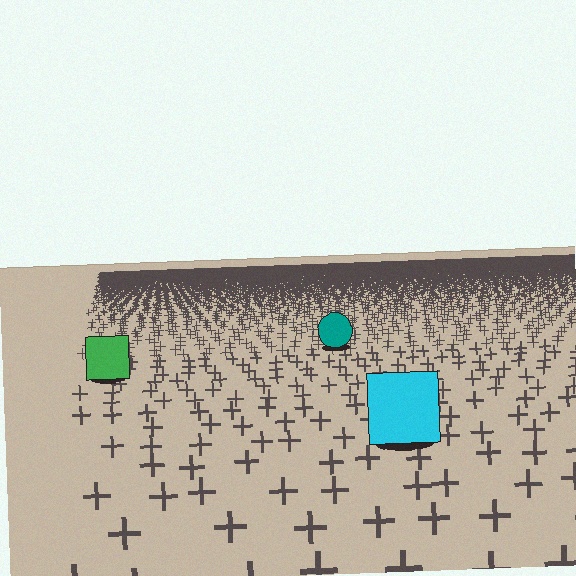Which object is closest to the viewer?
The cyan square is closest. The texture marks near it are larger and more spread out.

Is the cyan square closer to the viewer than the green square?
Yes. The cyan square is closer — you can tell from the texture gradient: the ground texture is coarser near it.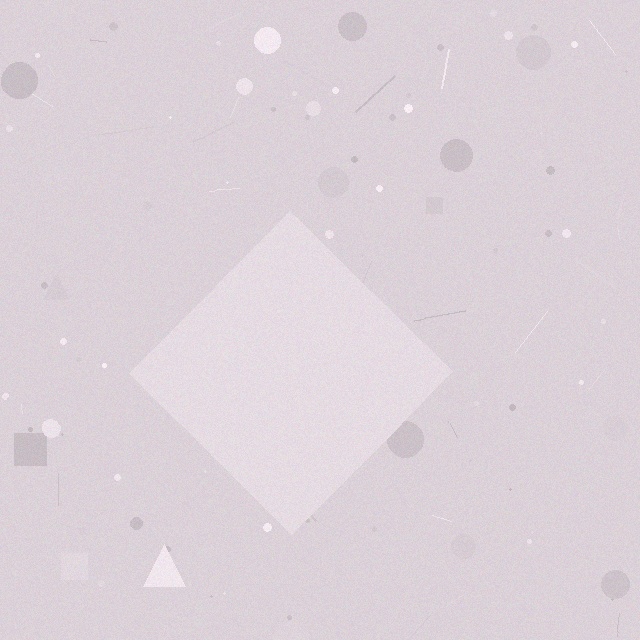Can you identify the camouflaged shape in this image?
The camouflaged shape is a diamond.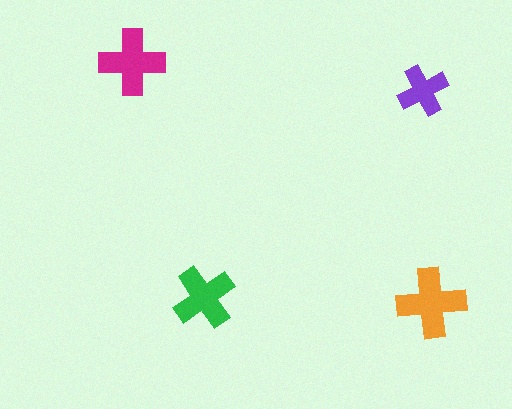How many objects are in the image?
There are 4 objects in the image.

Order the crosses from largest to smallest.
the orange one, the magenta one, the green one, the purple one.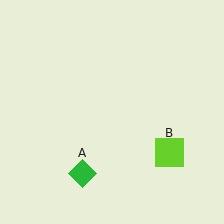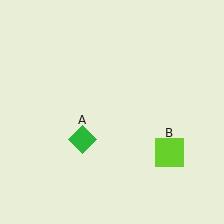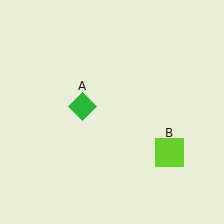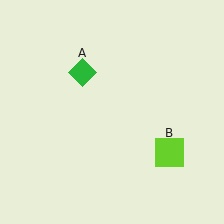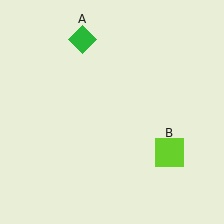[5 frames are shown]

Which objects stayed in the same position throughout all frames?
Lime square (object B) remained stationary.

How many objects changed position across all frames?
1 object changed position: green diamond (object A).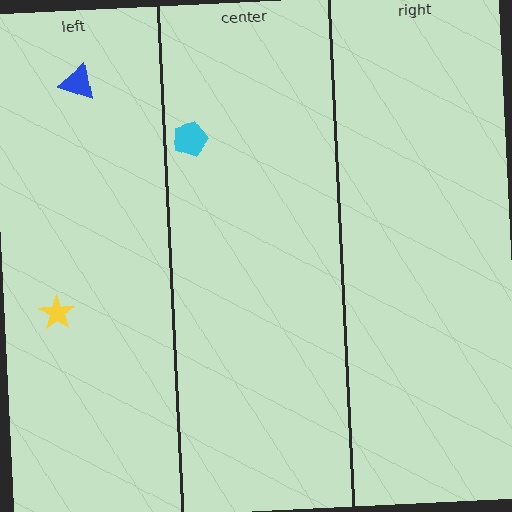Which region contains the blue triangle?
The left region.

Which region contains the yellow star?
The left region.